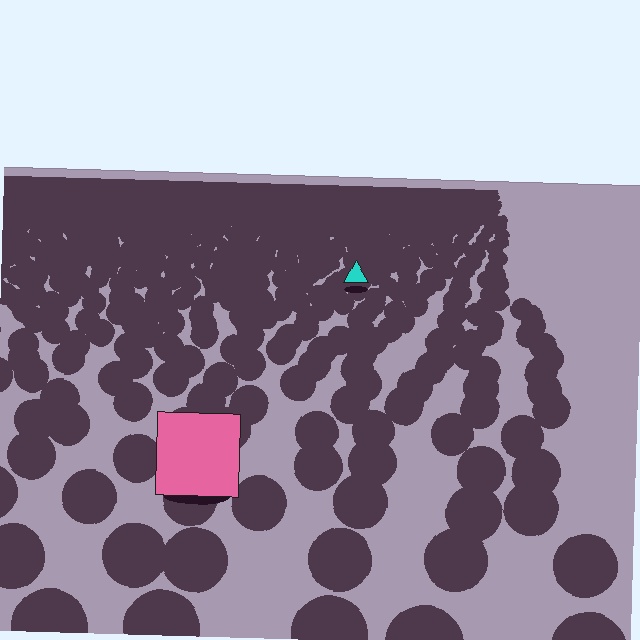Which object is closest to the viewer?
The pink square is closest. The texture marks near it are larger and more spread out.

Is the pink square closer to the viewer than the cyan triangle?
Yes. The pink square is closer — you can tell from the texture gradient: the ground texture is coarser near it.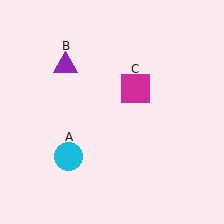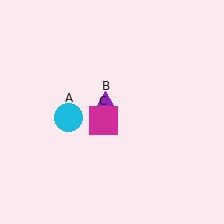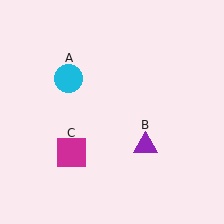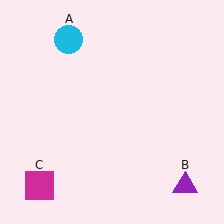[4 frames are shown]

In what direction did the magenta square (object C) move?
The magenta square (object C) moved down and to the left.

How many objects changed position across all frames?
3 objects changed position: cyan circle (object A), purple triangle (object B), magenta square (object C).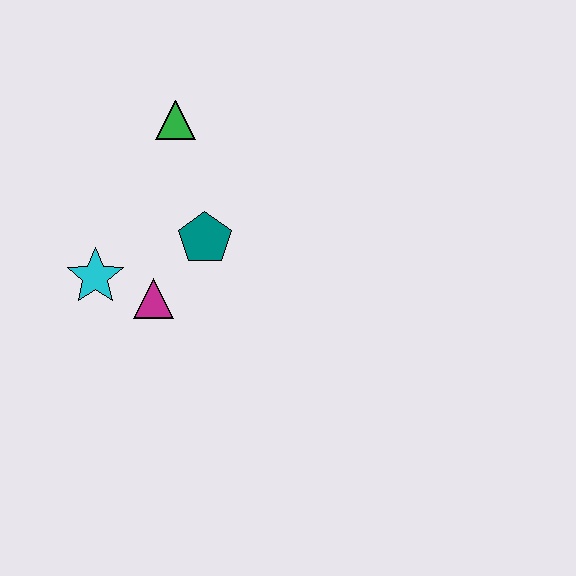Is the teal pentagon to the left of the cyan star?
No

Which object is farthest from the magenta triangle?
The green triangle is farthest from the magenta triangle.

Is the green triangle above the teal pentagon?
Yes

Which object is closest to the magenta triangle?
The cyan star is closest to the magenta triangle.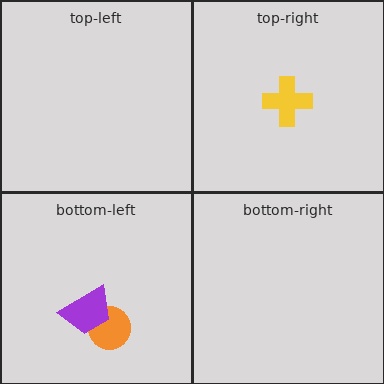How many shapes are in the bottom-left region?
2.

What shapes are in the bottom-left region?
The orange circle, the purple trapezoid.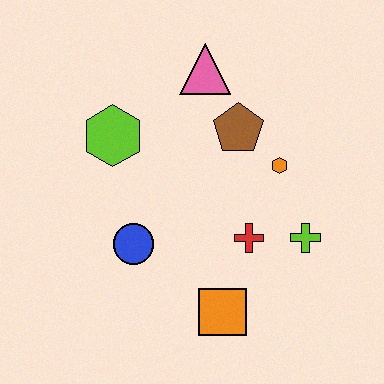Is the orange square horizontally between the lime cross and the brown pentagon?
No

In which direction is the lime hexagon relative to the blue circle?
The lime hexagon is above the blue circle.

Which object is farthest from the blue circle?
The pink triangle is farthest from the blue circle.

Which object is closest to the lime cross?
The red cross is closest to the lime cross.